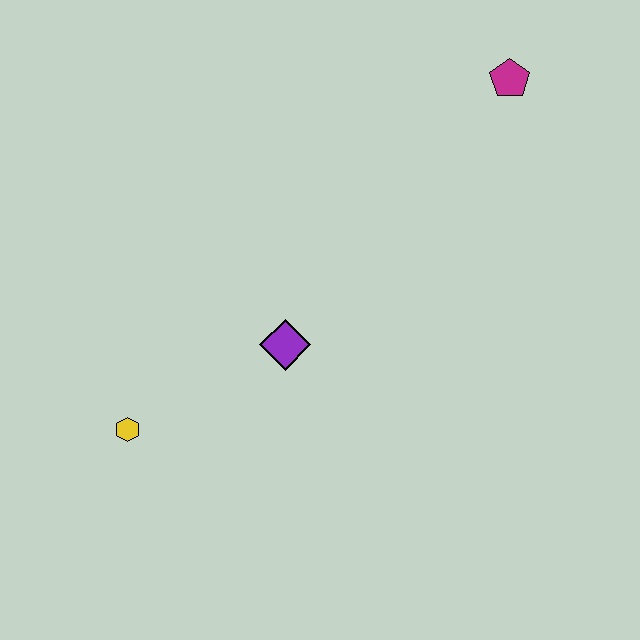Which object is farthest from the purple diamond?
The magenta pentagon is farthest from the purple diamond.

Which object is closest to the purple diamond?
The yellow hexagon is closest to the purple diamond.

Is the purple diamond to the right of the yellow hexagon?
Yes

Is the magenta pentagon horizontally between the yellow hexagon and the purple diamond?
No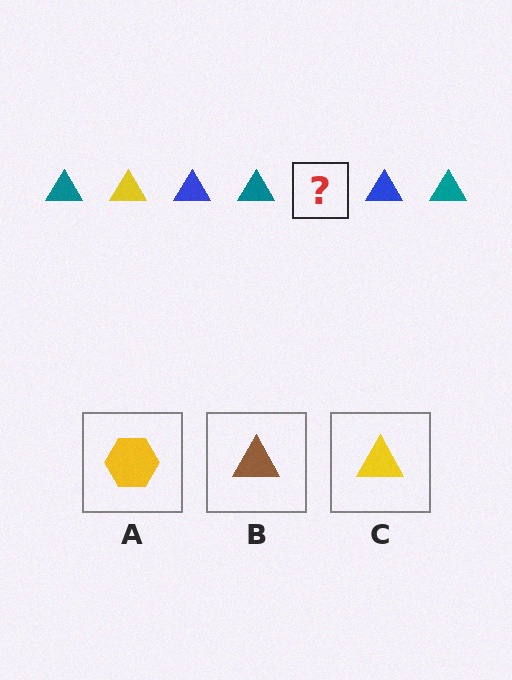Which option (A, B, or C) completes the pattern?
C.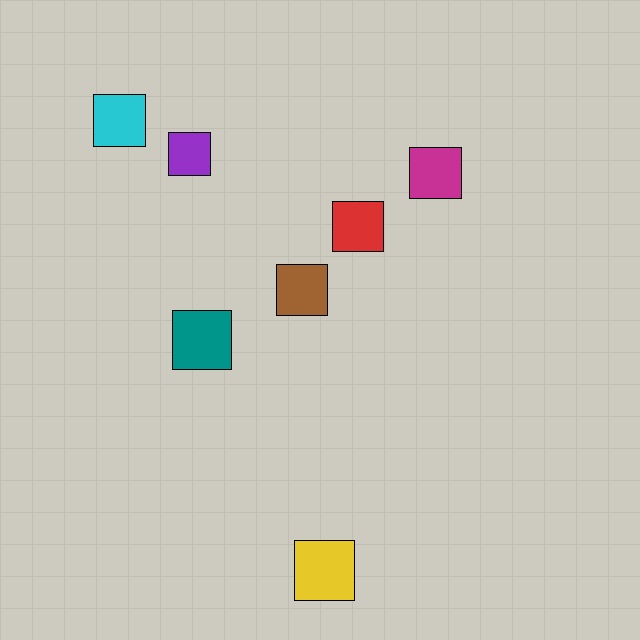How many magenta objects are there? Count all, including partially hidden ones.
There is 1 magenta object.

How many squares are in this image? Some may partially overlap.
There are 7 squares.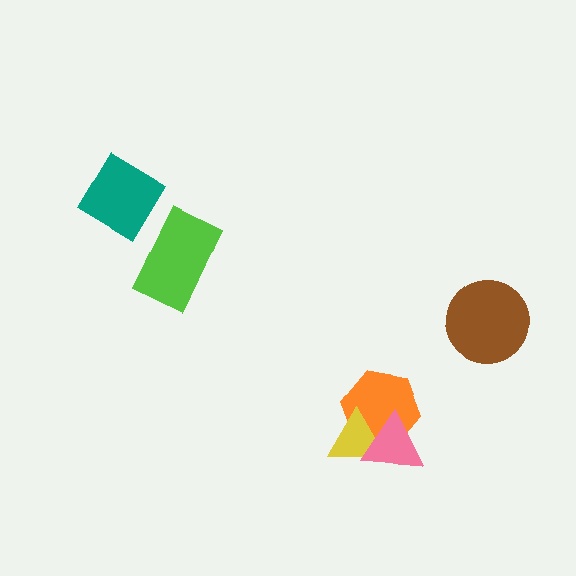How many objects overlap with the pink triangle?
2 objects overlap with the pink triangle.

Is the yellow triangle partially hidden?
Yes, it is partially covered by another shape.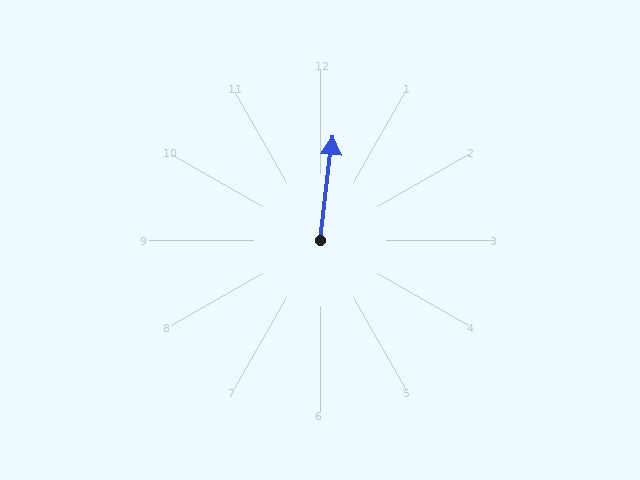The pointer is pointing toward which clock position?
Roughly 12 o'clock.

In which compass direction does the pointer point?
North.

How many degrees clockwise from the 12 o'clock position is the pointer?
Approximately 7 degrees.